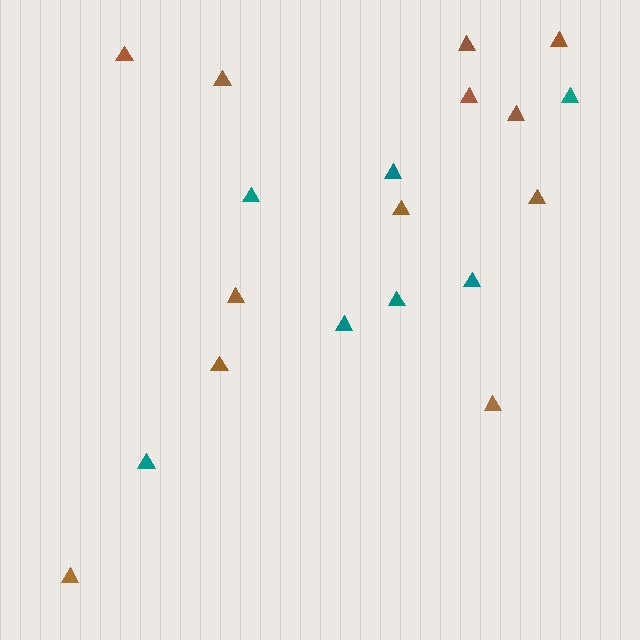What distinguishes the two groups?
There are 2 groups: one group of brown triangles (12) and one group of teal triangles (7).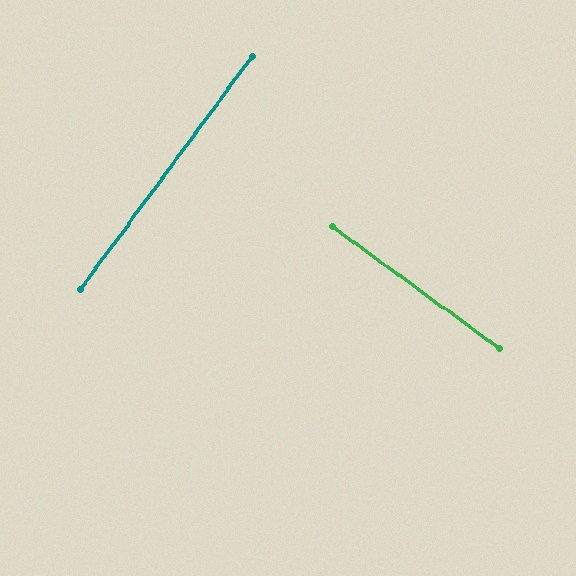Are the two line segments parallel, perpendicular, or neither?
Perpendicular — they meet at approximately 90°.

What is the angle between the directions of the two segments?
Approximately 90 degrees.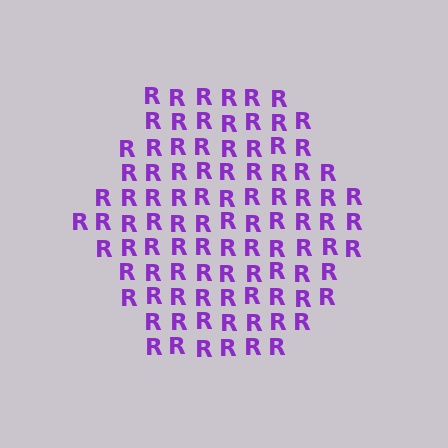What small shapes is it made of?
It is made of small letter R's.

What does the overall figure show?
The overall figure shows a hexagon.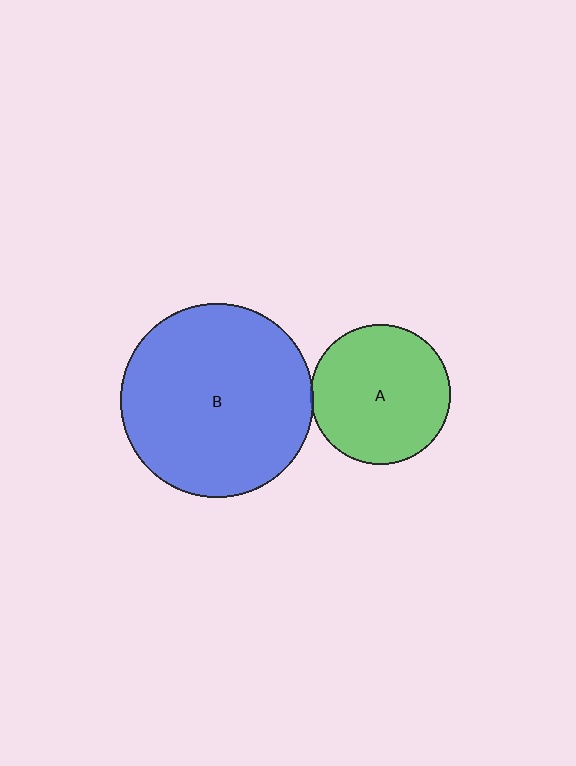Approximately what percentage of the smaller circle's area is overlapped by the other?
Approximately 5%.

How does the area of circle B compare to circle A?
Approximately 1.9 times.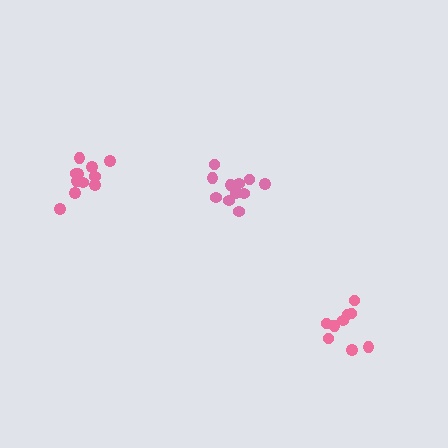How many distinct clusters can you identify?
There are 3 distinct clusters.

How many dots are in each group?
Group 1: 11 dots, Group 2: 11 dots, Group 3: 10 dots (32 total).